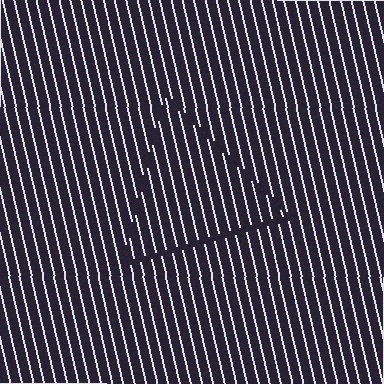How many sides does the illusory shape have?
3 sides — the line-ends trace a triangle.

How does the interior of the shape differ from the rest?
The interior of the shape contains the same grating, shifted by half a period — the contour is defined by the phase discontinuity where line-ends from the inner and outer gratings abut.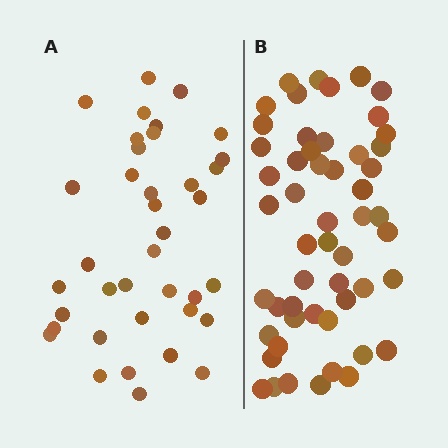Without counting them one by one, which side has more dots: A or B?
Region B (the right region) has more dots.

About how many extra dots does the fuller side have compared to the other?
Region B has approximately 15 more dots than region A.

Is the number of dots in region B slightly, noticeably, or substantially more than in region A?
Region B has noticeably more, but not dramatically so. The ratio is roughly 1.4 to 1.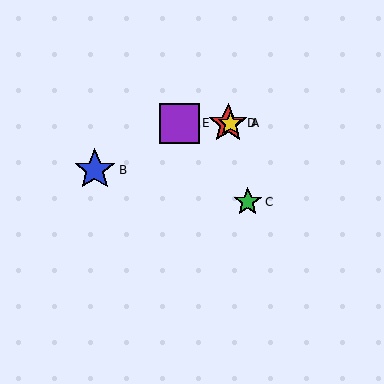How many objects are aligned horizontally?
3 objects (A, D, E) are aligned horizontally.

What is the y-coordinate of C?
Object C is at y≈202.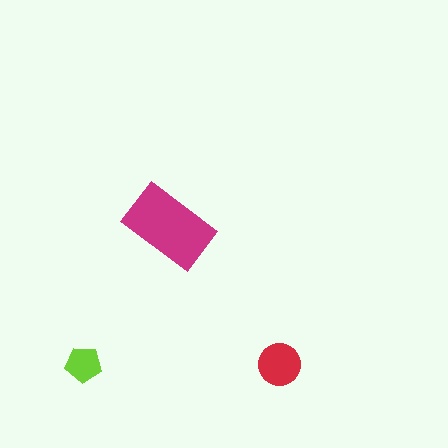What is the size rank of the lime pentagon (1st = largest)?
3rd.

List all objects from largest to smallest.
The magenta rectangle, the red circle, the lime pentagon.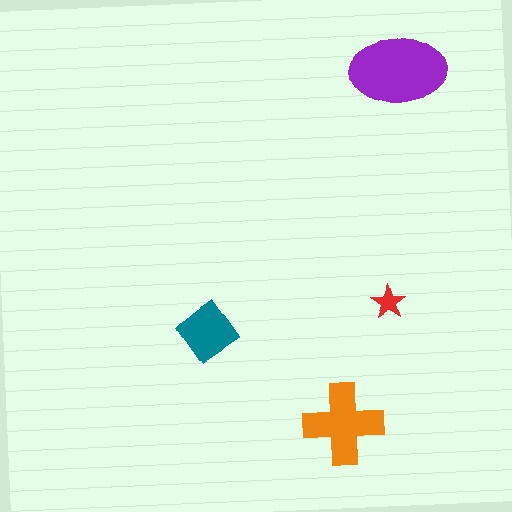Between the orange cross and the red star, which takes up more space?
The orange cross.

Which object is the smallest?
The red star.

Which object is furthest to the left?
The teal diamond is leftmost.